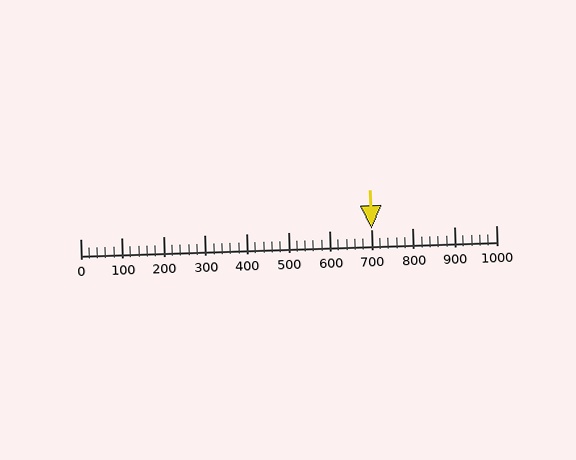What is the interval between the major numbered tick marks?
The major tick marks are spaced 100 units apart.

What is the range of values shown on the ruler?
The ruler shows values from 0 to 1000.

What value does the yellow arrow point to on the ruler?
The yellow arrow points to approximately 700.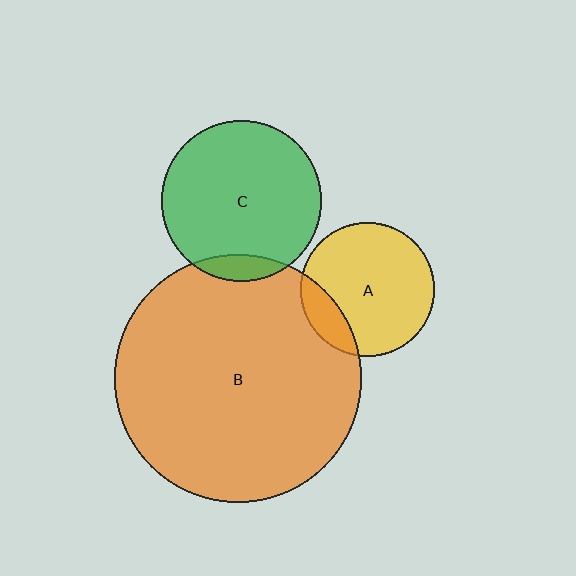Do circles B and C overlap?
Yes.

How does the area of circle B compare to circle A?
Approximately 3.4 times.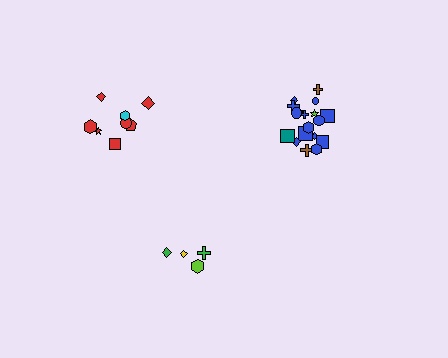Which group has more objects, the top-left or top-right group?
The top-right group.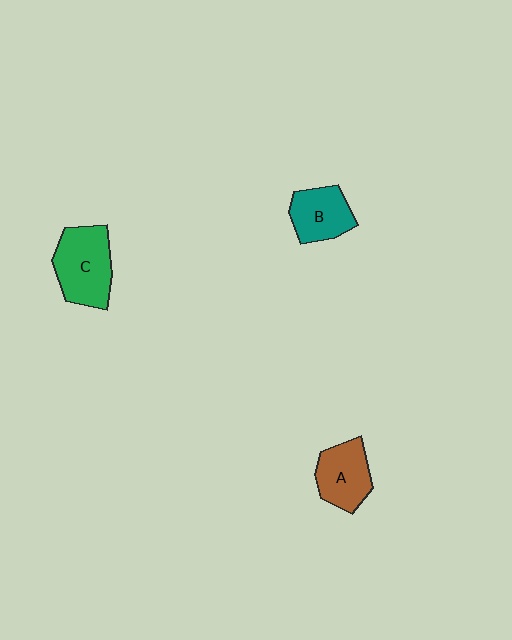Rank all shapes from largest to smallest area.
From largest to smallest: C (green), A (brown), B (teal).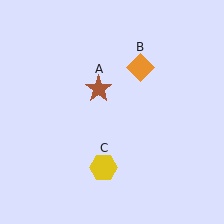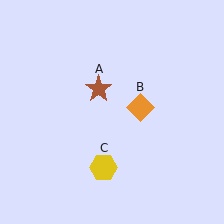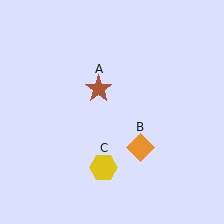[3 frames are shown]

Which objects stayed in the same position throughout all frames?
Brown star (object A) and yellow hexagon (object C) remained stationary.